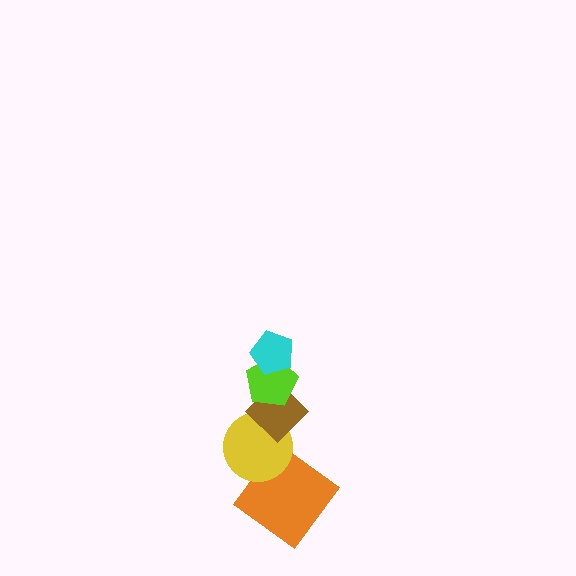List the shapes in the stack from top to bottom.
From top to bottom: the cyan pentagon, the lime pentagon, the brown diamond, the yellow circle, the orange diamond.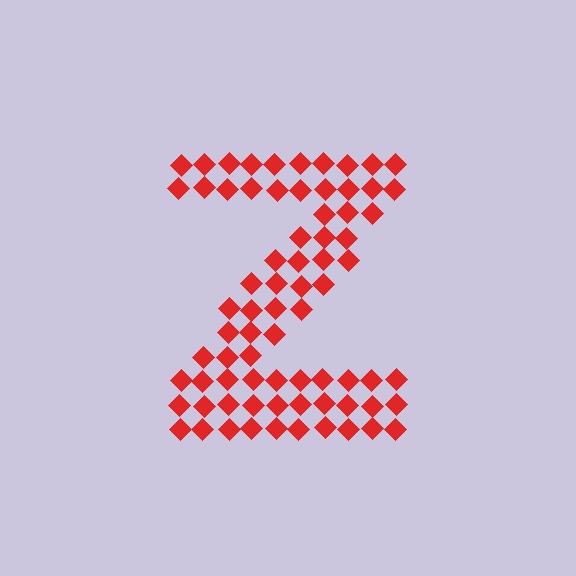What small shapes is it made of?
It is made of small diamonds.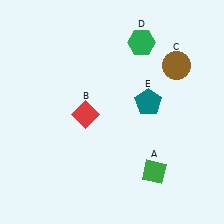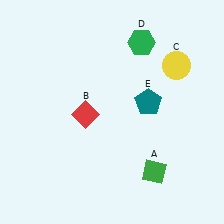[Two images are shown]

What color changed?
The circle (C) changed from brown in Image 1 to yellow in Image 2.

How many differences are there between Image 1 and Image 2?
There is 1 difference between the two images.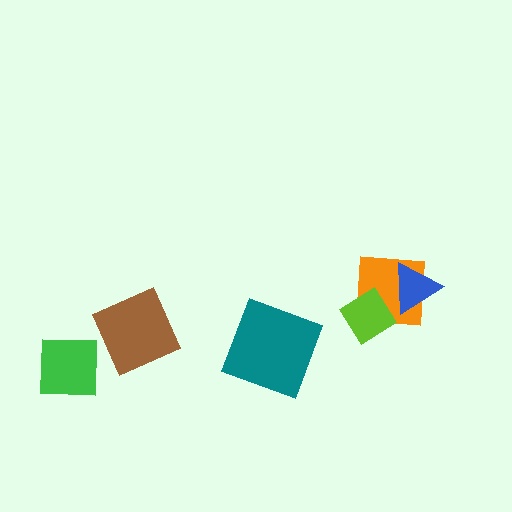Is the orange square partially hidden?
Yes, it is partially covered by another shape.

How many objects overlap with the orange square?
2 objects overlap with the orange square.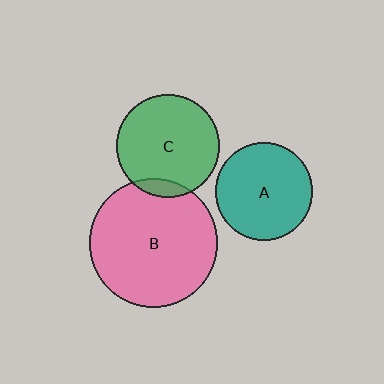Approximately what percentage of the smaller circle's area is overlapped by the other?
Approximately 10%.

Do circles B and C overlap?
Yes.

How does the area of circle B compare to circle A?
Approximately 1.7 times.